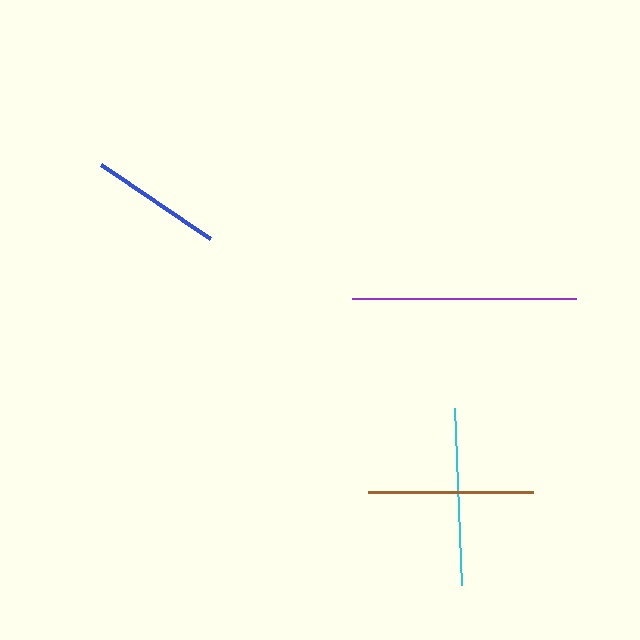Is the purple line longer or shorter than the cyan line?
The purple line is longer than the cyan line.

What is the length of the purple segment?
The purple segment is approximately 224 pixels long.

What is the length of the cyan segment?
The cyan segment is approximately 177 pixels long.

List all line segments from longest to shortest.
From longest to shortest: purple, cyan, brown, blue.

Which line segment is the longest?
The purple line is the longest at approximately 224 pixels.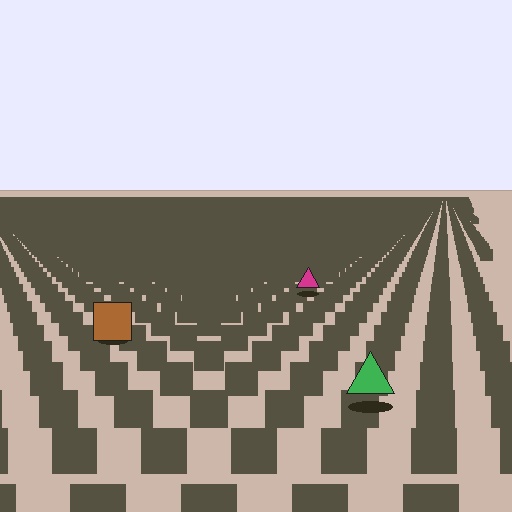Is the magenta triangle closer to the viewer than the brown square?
No. The brown square is closer — you can tell from the texture gradient: the ground texture is coarser near it.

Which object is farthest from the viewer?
The magenta triangle is farthest from the viewer. It appears smaller and the ground texture around it is denser.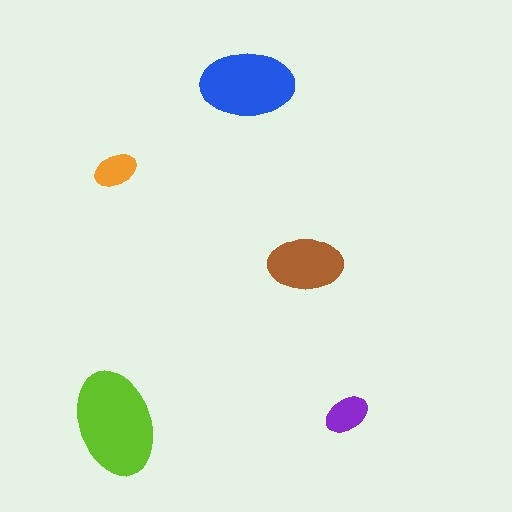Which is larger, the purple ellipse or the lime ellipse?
The lime one.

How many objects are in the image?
There are 5 objects in the image.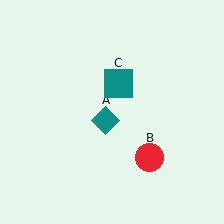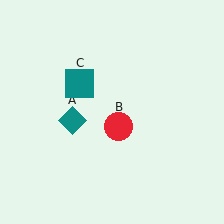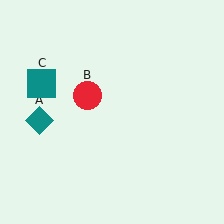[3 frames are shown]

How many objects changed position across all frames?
3 objects changed position: teal diamond (object A), red circle (object B), teal square (object C).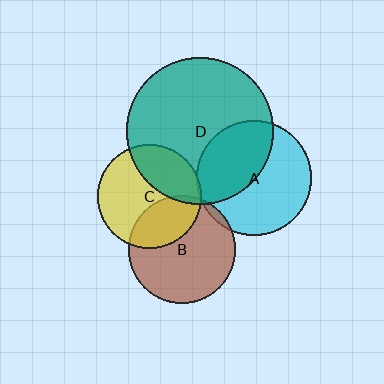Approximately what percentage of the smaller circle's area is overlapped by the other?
Approximately 5%.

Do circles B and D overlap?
Yes.